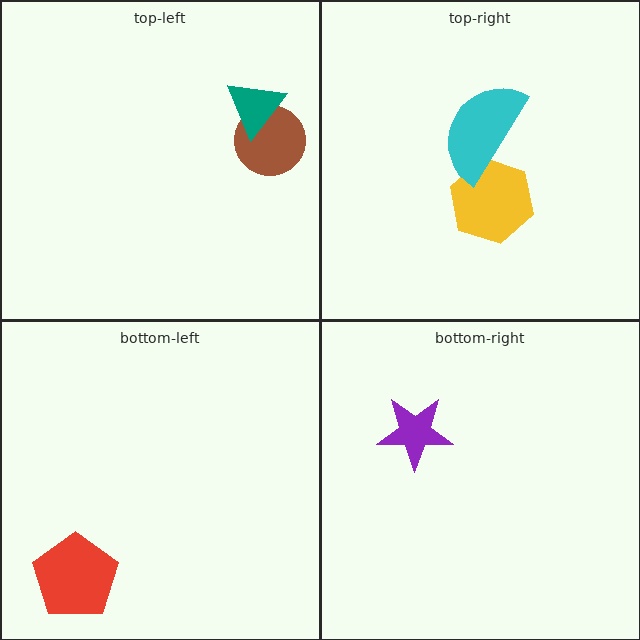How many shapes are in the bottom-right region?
1.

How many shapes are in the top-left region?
2.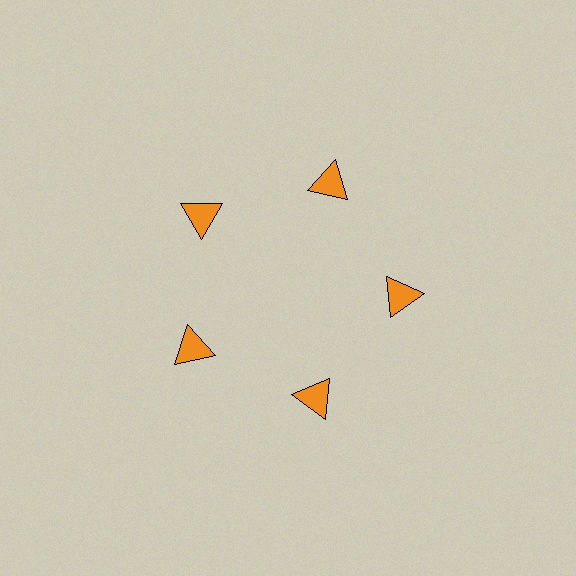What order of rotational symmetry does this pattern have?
This pattern has 5-fold rotational symmetry.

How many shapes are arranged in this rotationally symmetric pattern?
There are 5 shapes, arranged in 5 groups of 1.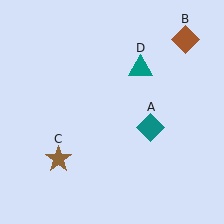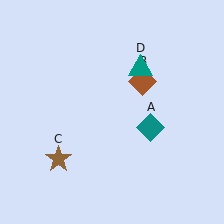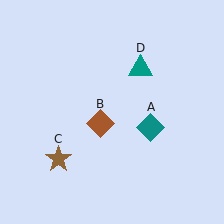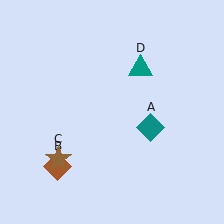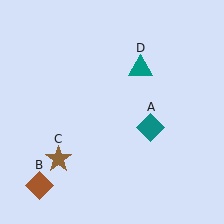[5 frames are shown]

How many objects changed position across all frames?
1 object changed position: brown diamond (object B).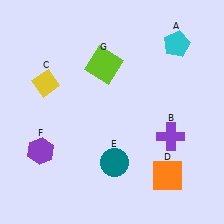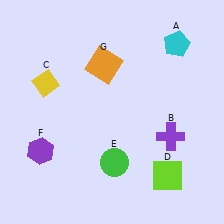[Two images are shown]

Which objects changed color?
D changed from orange to lime. E changed from teal to green. G changed from lime to orange.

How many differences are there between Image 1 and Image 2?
There are 3 differences between the two images.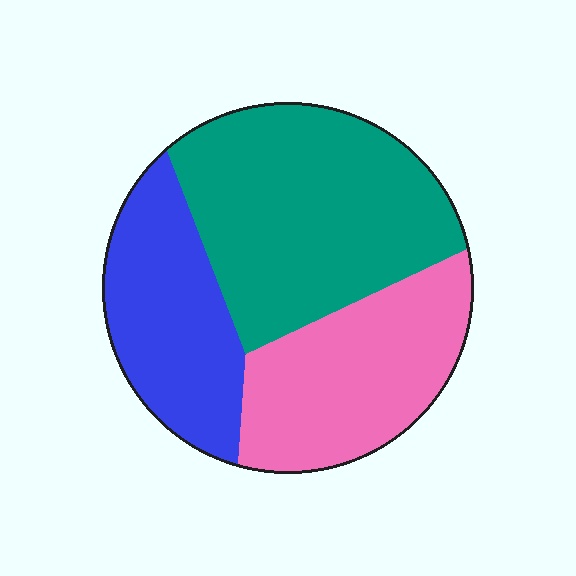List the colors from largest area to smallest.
From largest to smallest: teal, pink, blue.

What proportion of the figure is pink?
Pink covers roughly 30% of the figure.